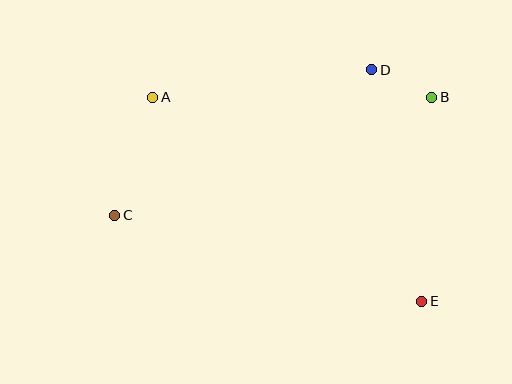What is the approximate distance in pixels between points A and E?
The distance between A and E is approximately 338 pixels.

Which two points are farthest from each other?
Points B and C are farthest from each other.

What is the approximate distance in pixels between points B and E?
The distance between B and E is approximately 204 pixels.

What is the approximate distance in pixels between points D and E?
The distance between D and E is approximately 237 pixels.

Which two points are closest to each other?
Points B and D are closest to each other.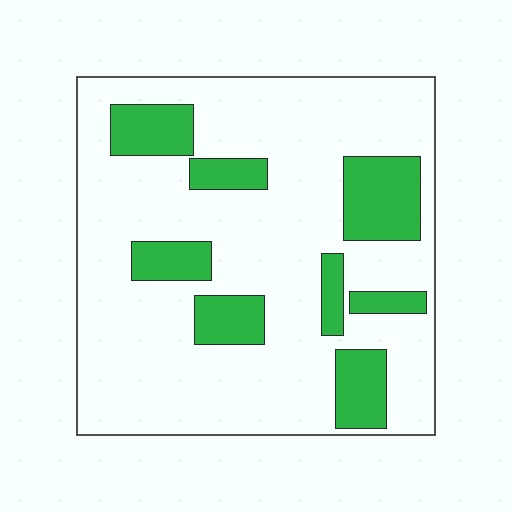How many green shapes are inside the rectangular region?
8.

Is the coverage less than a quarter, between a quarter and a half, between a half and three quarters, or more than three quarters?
Less than a quarter.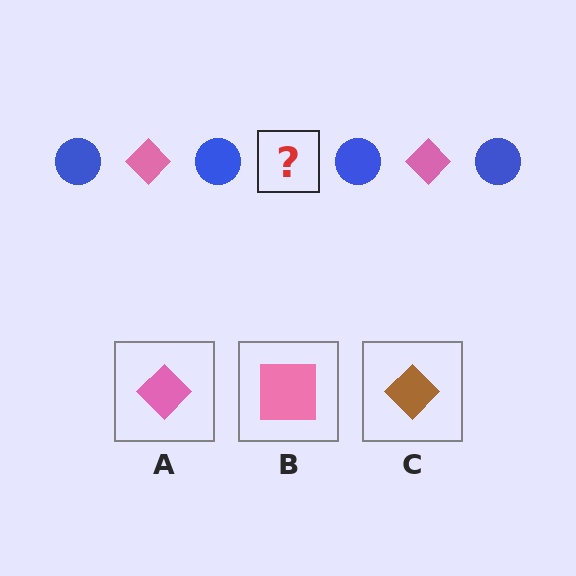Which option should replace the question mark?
Option A.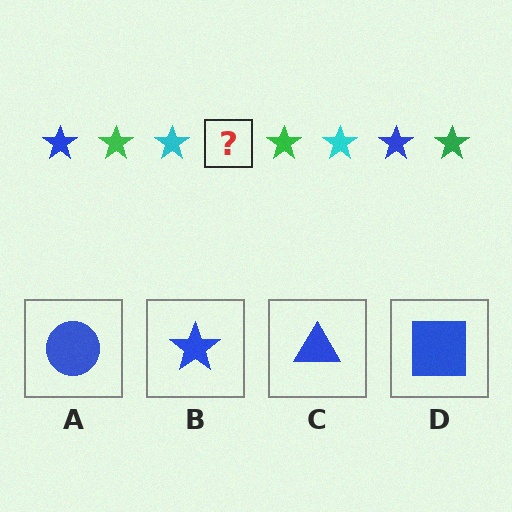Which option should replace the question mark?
Option B.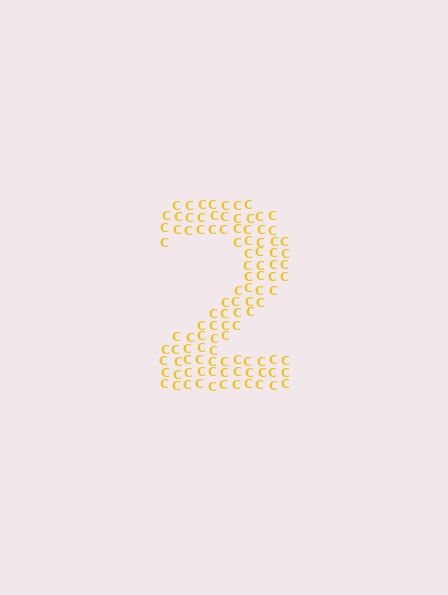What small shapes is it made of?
It is made of small letter C's.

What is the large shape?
The large shape is the digit 2.